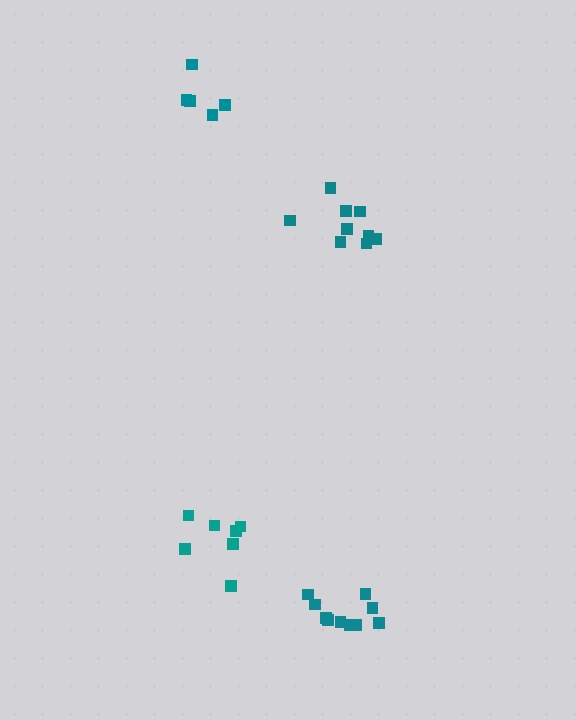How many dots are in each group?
Group 1: 5 dots, Group 2: 9 dots, Group 3: 7 dots, Group 4: 10 dots (31 total).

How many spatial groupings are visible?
There are 4 spatial groupings.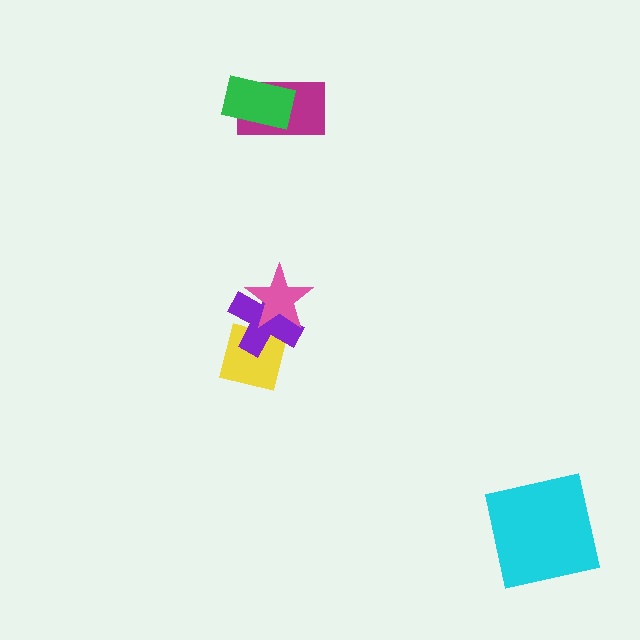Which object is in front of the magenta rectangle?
The green rectangle is in front of the magenta rectangle.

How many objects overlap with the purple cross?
2 objects overlap with the purple cross.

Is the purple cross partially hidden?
Yes, it is partially covered by another shape.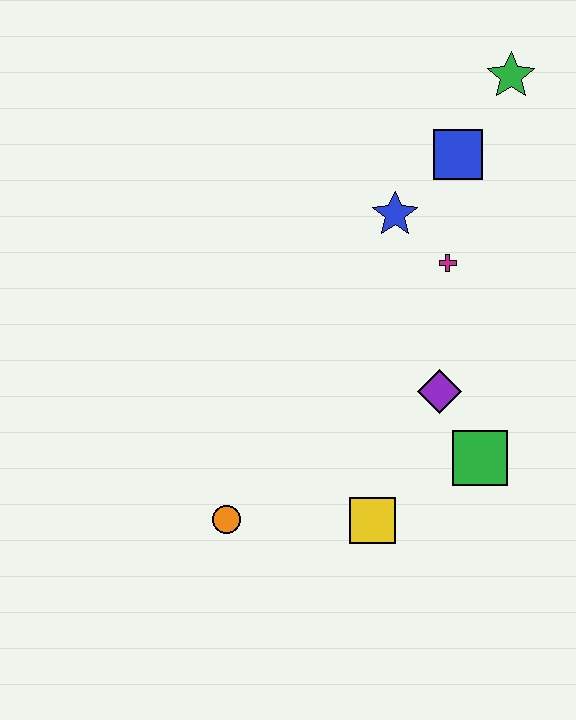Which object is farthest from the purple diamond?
The green star is farthest from the purple diamond.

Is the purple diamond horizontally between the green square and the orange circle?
Yes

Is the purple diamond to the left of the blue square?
Yes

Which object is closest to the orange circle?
The yellow square is closest to the orange circle.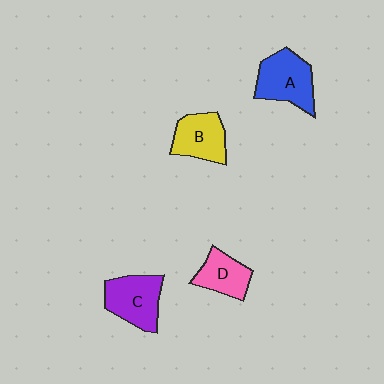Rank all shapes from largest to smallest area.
From largest to smallest: A (blue), C (purple), B (yellow), D (pink).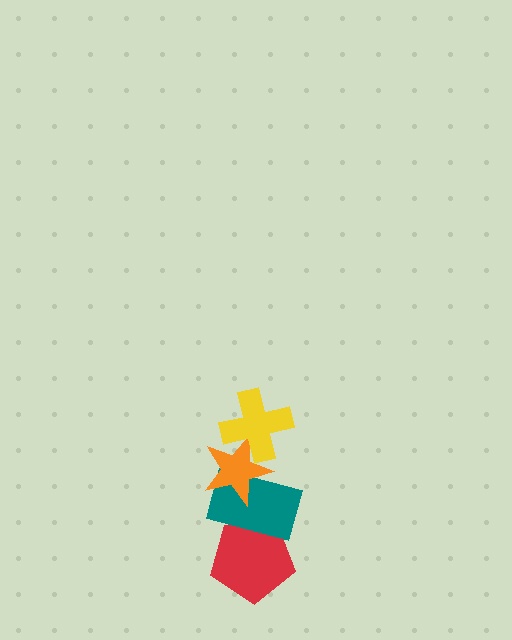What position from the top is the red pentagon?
The red pentagon is 4th from the top.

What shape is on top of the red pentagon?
The teal rectangle is on top of the red pentagon.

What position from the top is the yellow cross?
The yellow cross is 1st from the top.